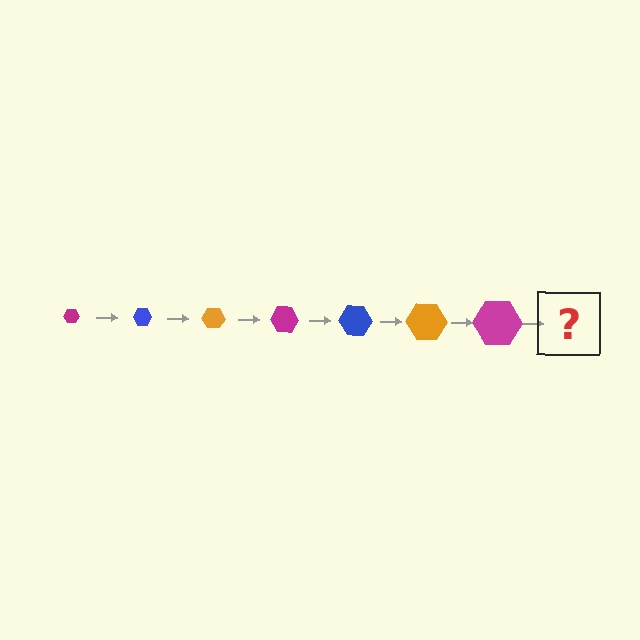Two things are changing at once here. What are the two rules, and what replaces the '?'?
The two rules are that the hexagon grows larger each step and the color cycles through magenta, blue, and orange. The '?' should be a blue hexagon, larger than the previous one.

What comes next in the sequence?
The next element should be a blue hexagon, larger than the previous one.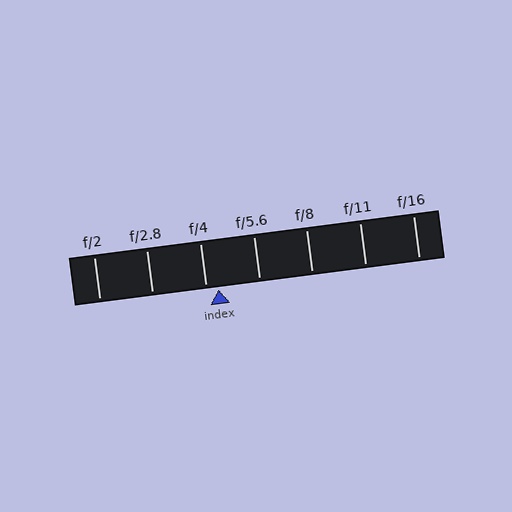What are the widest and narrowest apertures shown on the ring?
The widest aperture shown is f/2 and the narrowest is f/16.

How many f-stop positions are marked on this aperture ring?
There are 7 f-stop positions marked.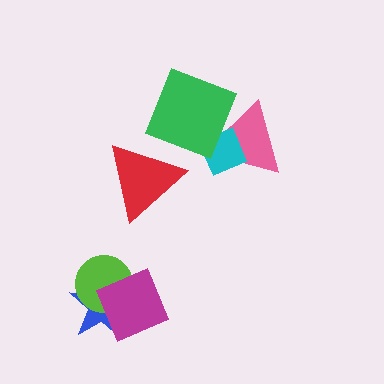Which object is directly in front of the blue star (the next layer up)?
The lime circle is directly in front of the blue star.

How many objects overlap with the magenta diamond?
2 objects overlap with the magenta diamond.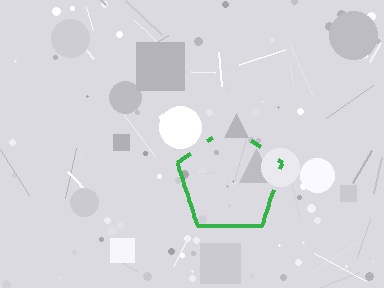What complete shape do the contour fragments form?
The contour fragments form a pentagon.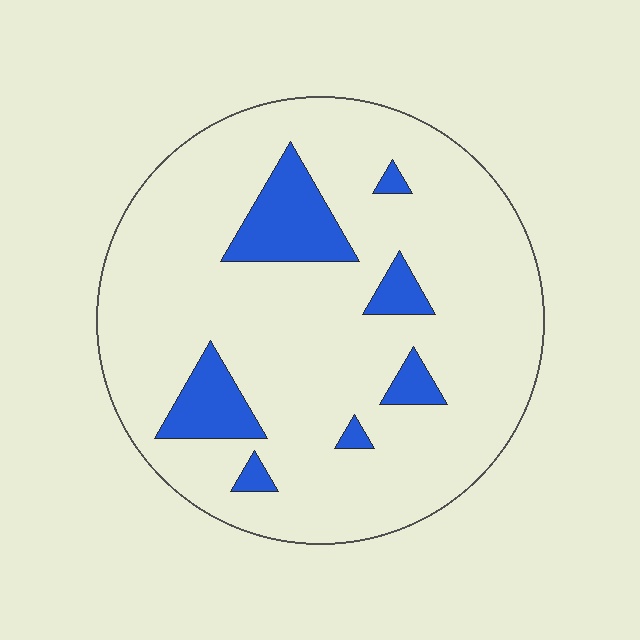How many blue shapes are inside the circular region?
7.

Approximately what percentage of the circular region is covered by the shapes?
Approximately 15%.